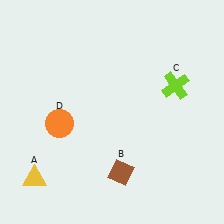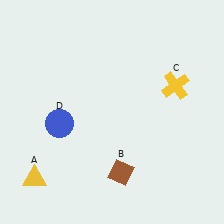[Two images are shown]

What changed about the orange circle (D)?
In Image 1, D is orange. In Image 2, it changed to blue.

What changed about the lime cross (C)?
In Image 1, C is lime. In Image 2, it changed to yellow.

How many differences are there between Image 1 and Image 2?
There are 2 differences between the two images.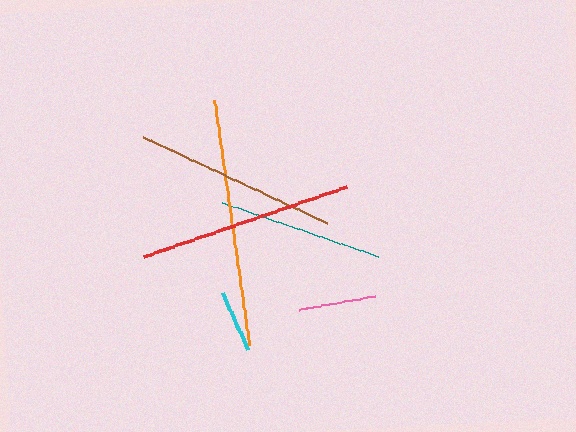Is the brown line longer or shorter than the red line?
The red line is longer than the brown line.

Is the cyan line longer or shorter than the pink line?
The pink line is longer than the cyan line.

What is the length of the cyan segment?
The cyan segment is approximately 62 pixels long.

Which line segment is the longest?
The orange line is the longest at approximately 247 pixels.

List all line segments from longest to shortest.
From longest to shortest: orange, red, brown, teal, pink, cyan.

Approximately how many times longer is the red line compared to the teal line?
The red line is approximately 1.3 times the length of the teal line.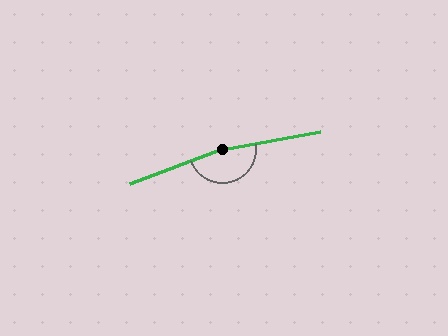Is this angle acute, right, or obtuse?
It is obtuse.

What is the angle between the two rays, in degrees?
Approximately 169 degrees.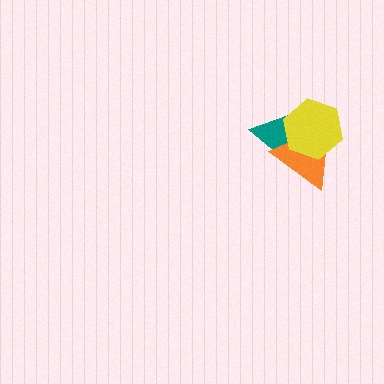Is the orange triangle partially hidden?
Yes, it is partially covered by another shape.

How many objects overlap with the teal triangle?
2 objects overlap with the teal triangle.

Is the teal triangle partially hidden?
Yes, it is partially covered by another shape.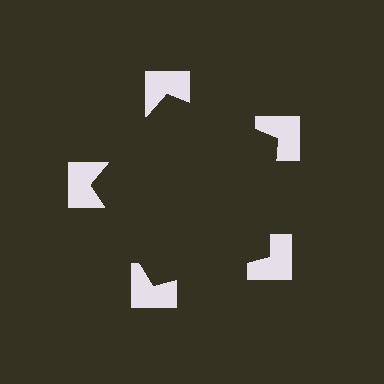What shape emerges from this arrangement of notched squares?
An illusory pentagon — its edges are inferred from the aligned wedge cuts in the notched squares, not physically drawn.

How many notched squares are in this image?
There are 5 — one at each vertex of the illusory pentagon.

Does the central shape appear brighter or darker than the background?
It typically appears slightly darker than the background, even though no actual brightness change is drawn.